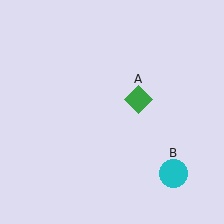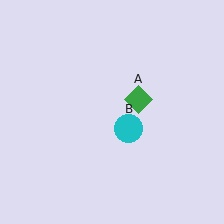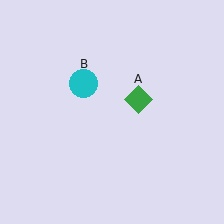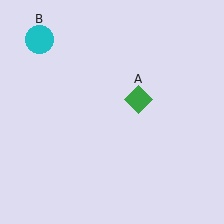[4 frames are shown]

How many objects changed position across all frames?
1 object changed position: cyan circle (object B).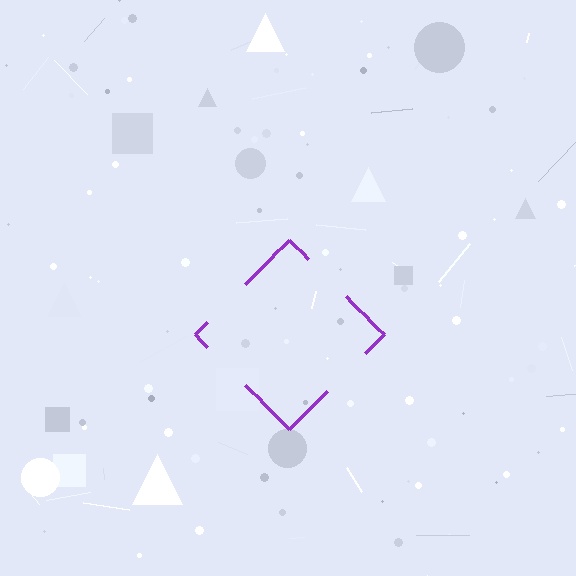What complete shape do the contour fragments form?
The contour fragments form a diamond.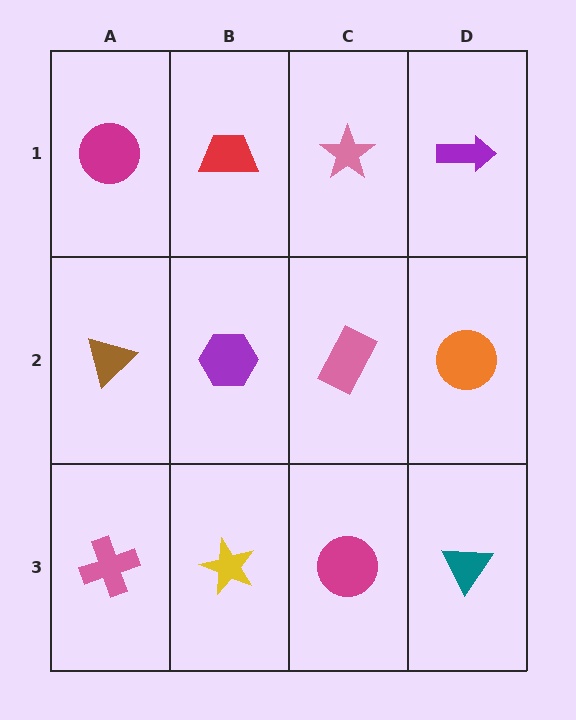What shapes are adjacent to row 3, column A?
A brown triangle (row 2, column A), a yellow star (row 3, column B).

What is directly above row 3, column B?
A purple hexagon.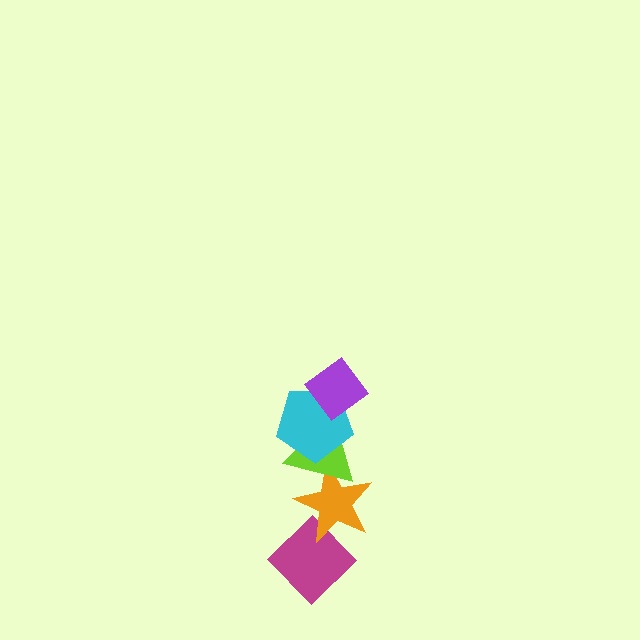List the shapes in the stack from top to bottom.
From top to bottom: the purple diamond, the cyan pentagon, the lime triangle, the orange star, the magenta diamond.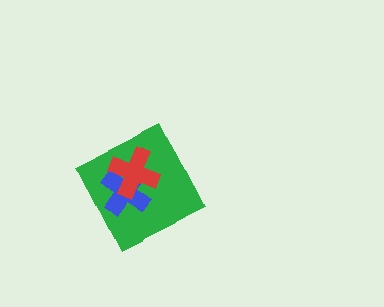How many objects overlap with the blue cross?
2 objects overlap with the blue cross.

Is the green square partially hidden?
Yes, it is partially covered by another shape.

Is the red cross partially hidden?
No, no other shape covers it.